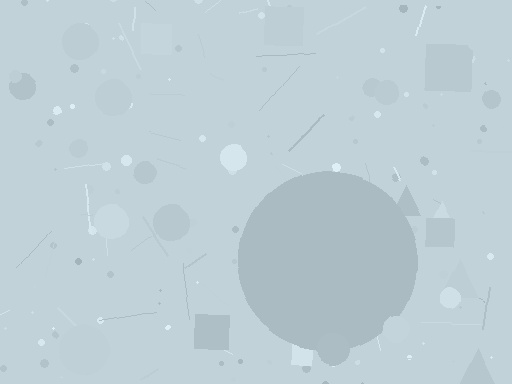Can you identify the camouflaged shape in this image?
The camouflaged shape is a circle.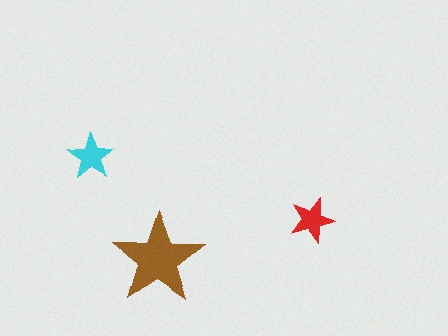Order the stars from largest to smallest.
the brown one, the cyan one, the red one.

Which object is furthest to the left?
The cyan star is leftmost.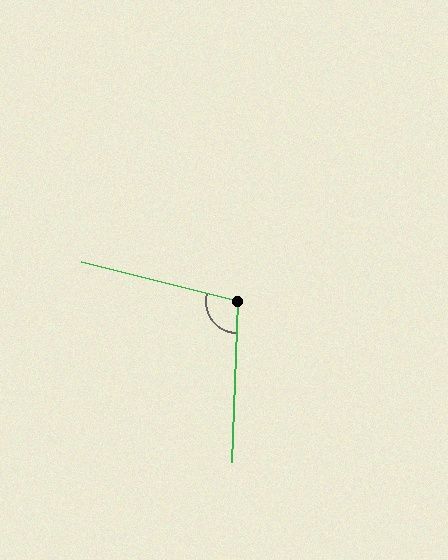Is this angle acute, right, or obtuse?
It is obtuse.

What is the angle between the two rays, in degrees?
Approximately 102 degrees.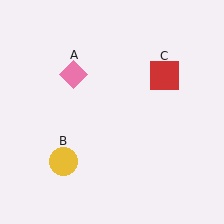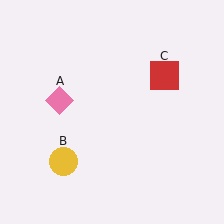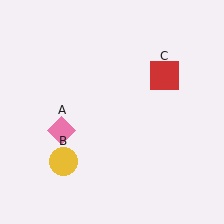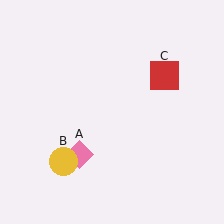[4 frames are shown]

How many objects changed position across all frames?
1 object changed position: pink diamond (object A).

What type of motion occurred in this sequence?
The pink diamond (object A) rotated counterclockwise around the center of the scene.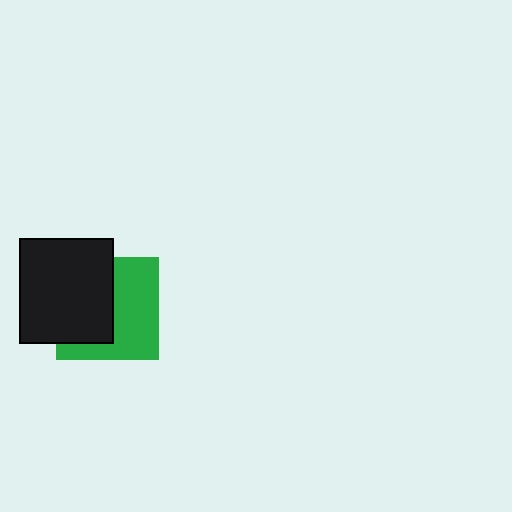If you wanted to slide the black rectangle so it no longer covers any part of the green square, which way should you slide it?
Slide it left — that is the most direct way to separate the two shapes.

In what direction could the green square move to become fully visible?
The green square could move right. That would shift it out from behind the black rectangle entirely.